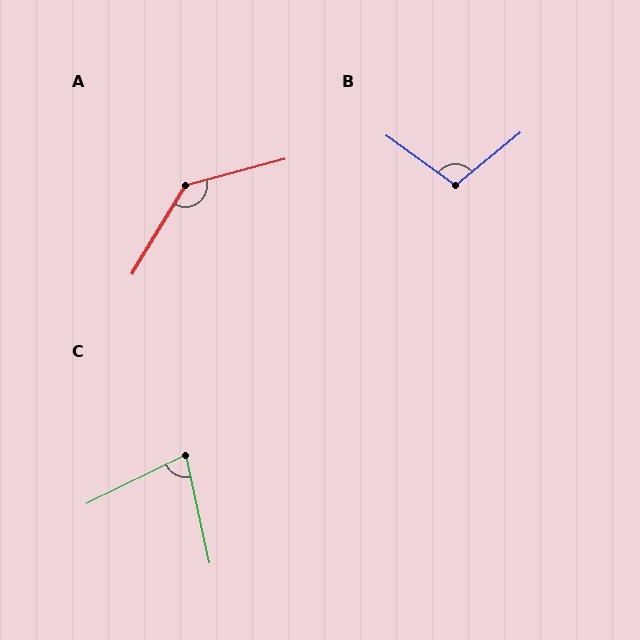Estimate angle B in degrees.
Approximately 105 degrees.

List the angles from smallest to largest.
C (76°), B (105°), A (136°).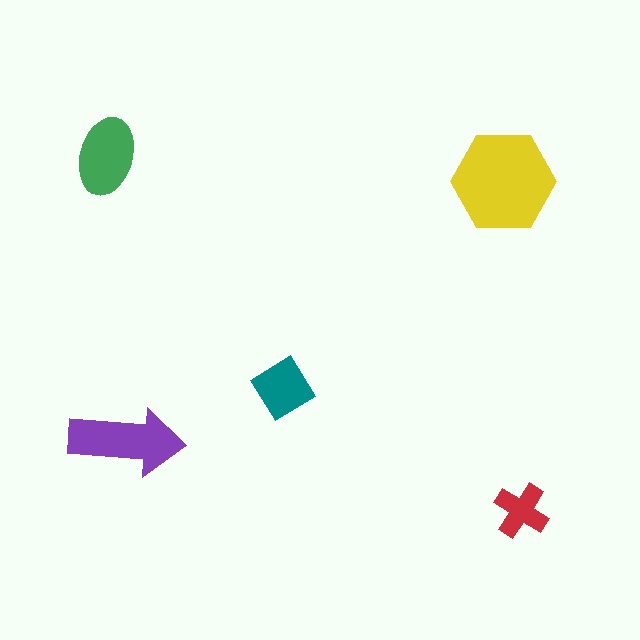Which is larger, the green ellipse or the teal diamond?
The green ellipse.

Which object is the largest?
The yellow hexagon.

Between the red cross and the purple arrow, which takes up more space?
The purple arrow.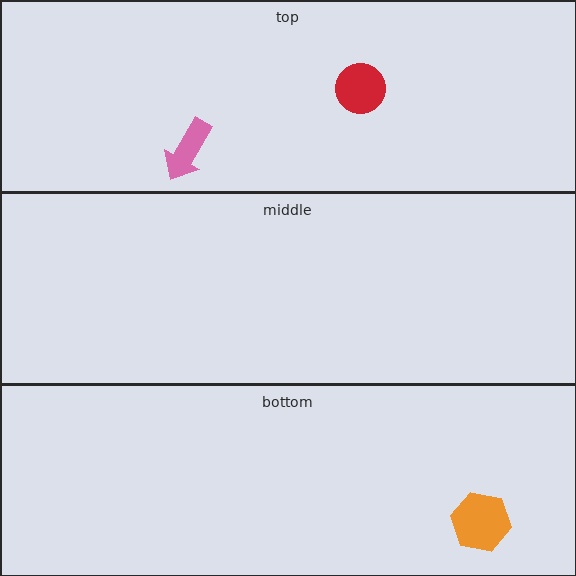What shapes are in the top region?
The red circle, the pink arrow.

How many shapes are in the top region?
2.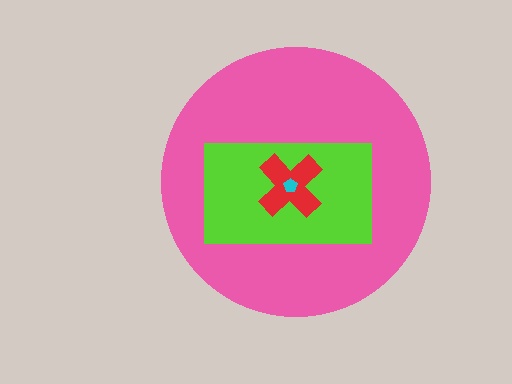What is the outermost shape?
The pink circle.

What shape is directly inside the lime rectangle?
The red cross.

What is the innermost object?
The cyan pentagon.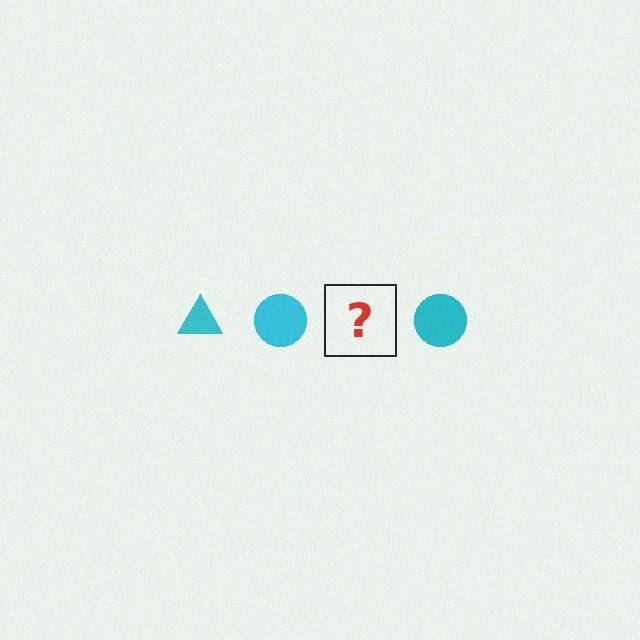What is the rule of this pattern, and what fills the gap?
The rule is that the pattern cycles through triangle, circle shapes in cyan. The gap should be filled with a cyan triangle.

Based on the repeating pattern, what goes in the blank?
The blank should be a cyan triangle.